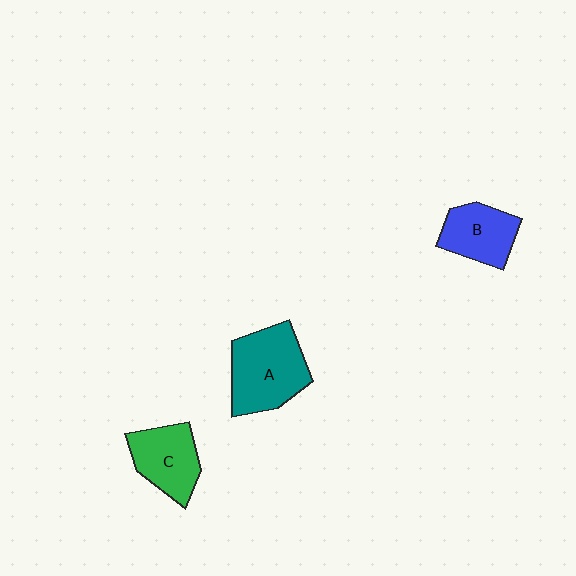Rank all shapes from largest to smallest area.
From largest to smallest: A (teal), C (green), B (blue).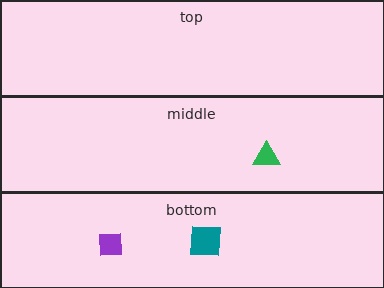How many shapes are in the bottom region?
2.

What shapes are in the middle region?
The green triangle.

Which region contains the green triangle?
The middle region.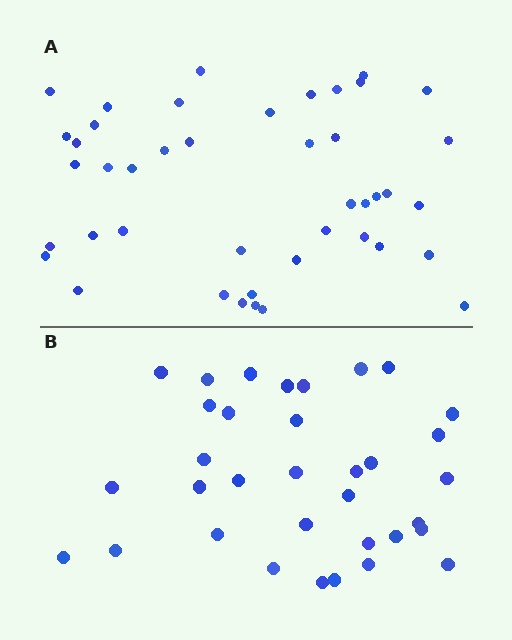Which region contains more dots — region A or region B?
Region A (the top region) has more dots.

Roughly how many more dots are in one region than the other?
Region A has roughly 8 or so more dots than region B.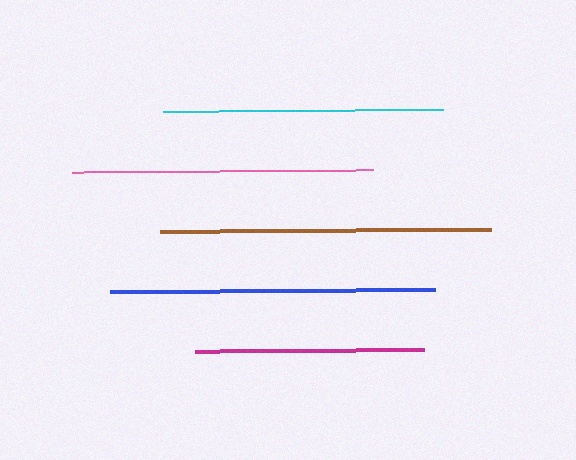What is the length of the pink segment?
The pink segment is approximately 301 pixels long.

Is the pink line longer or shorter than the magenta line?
The pink line is longer than the magenta line.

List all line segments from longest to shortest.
From longest to shortest: brown, blue, pink, cyan, magenta.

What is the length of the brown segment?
The brown segment is approximately 331 pixels long.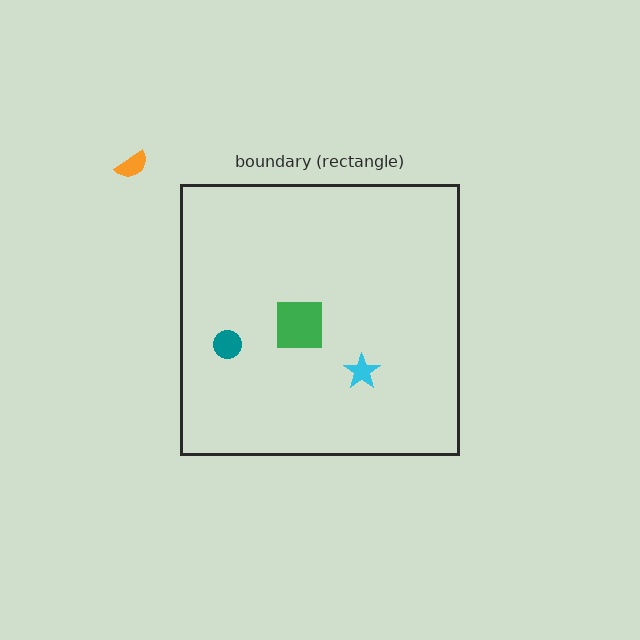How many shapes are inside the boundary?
3 inside, 1 outside.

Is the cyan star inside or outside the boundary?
Inside.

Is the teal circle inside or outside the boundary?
Inside.